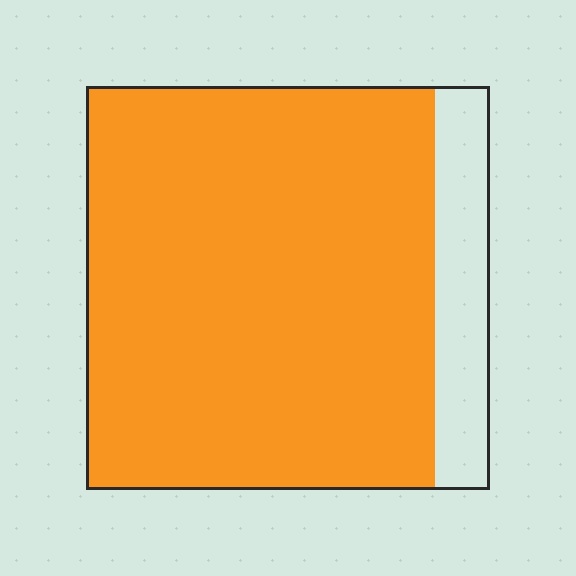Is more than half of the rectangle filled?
Yes.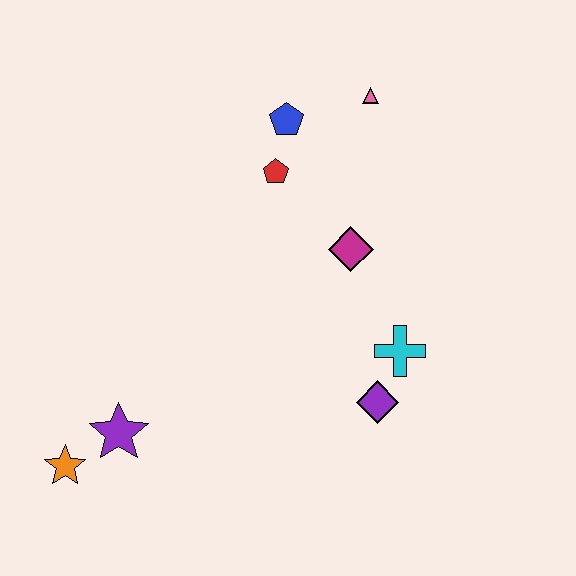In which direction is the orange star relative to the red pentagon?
The orange star is below the red pentagon.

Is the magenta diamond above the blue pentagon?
No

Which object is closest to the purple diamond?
The cyan cross is closest to the purple diamond.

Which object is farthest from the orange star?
The pink triangle is farthest from the orange star.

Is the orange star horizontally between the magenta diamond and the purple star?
No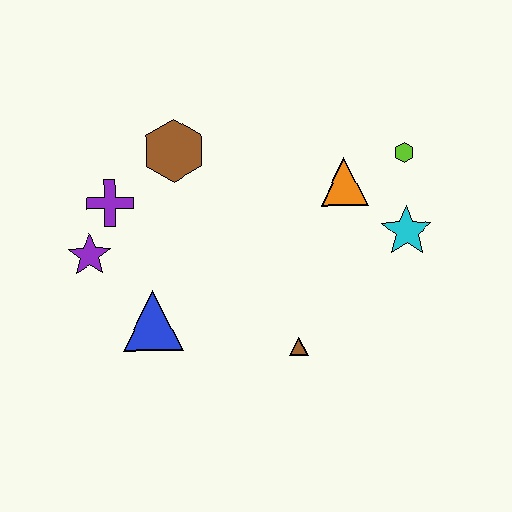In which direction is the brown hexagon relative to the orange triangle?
The brown hexagon is to the left of the orange triangle.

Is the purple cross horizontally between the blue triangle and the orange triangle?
No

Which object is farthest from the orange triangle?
The purple star is farthest from the orange triangle.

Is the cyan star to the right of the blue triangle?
Yes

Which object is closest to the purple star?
The purple cross is closest to the purple star.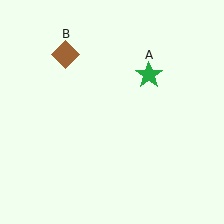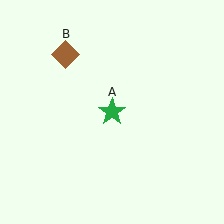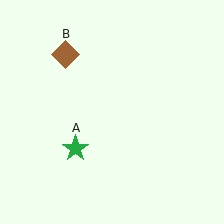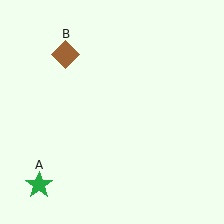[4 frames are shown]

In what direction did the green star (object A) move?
The green star (object A) moved down and to the left.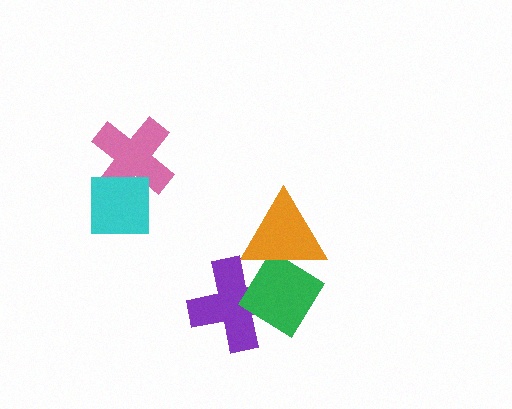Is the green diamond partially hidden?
Yes, it is partially covered by another shape.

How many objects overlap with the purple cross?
2 objects overlap with the purple cross.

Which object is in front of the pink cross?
The cyan square is in front of the pink cross.